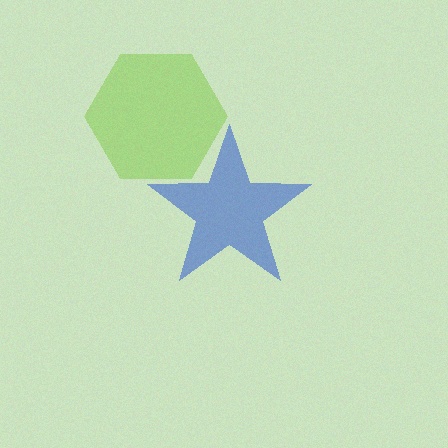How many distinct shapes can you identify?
There are 2 distinct shapes: a blue star, a lime hexagon.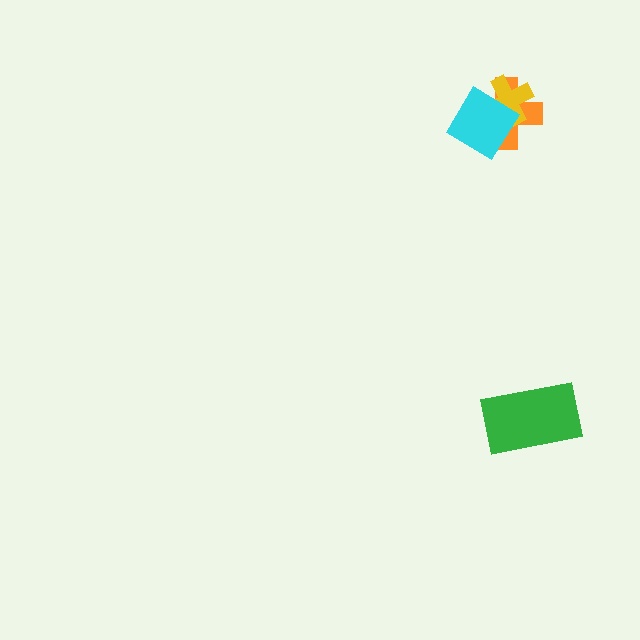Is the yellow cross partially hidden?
Yes, it is partially covered by another shape.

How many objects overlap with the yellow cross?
2 objects overlap with the yellow cross.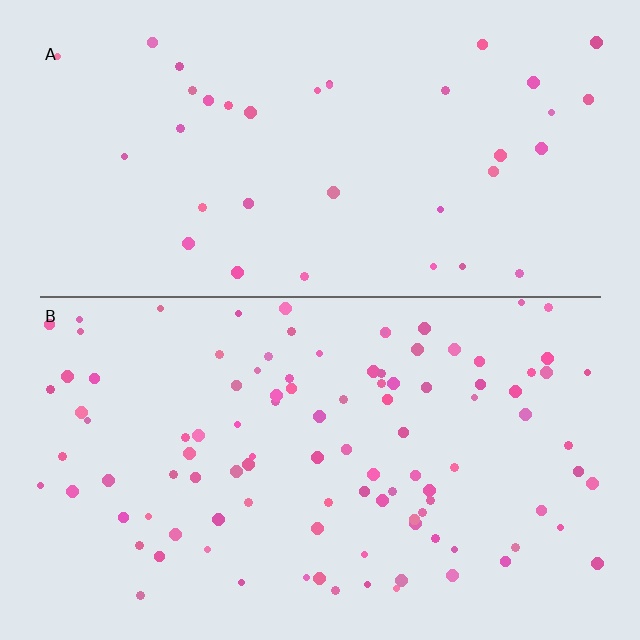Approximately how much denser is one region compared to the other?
Approximately 2.8× — region B over region A.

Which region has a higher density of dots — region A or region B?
B (the bottom).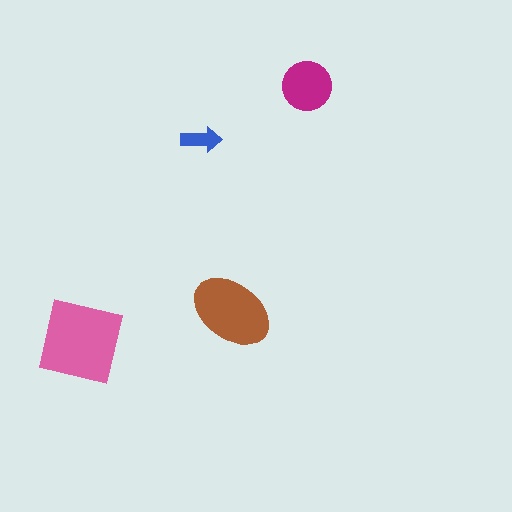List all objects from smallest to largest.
The blue arrow, the magenta circle, the brown ellipse, the pink square.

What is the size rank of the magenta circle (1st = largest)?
3rd.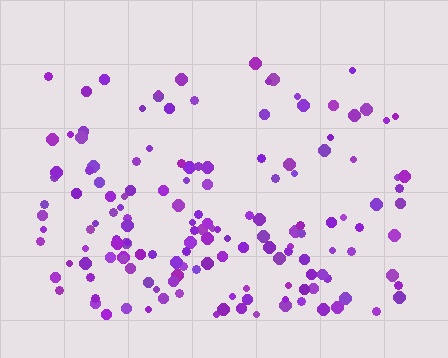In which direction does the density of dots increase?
From top to bottom, with the bottom side densest.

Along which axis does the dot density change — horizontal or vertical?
Vertical.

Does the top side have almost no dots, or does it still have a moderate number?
Still a moderate number, just noticeably fewer than the bottom.